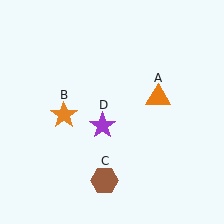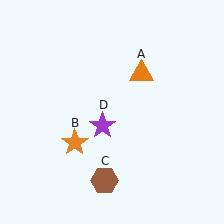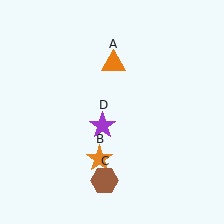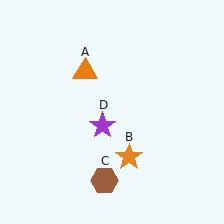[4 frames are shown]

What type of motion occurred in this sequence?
The orange triangle (object A), orange star (object B) rotated counterclockwise around the center of the scene.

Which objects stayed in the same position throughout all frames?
Brown hexagon (object C) and purple star (object D) remained stationary.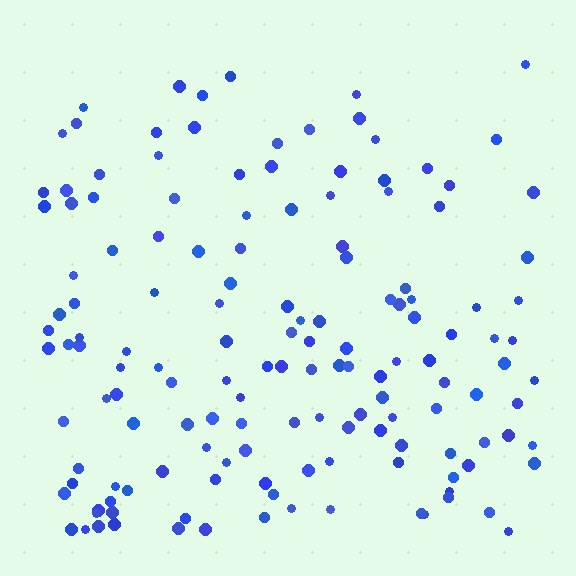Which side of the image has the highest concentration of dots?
The bottom.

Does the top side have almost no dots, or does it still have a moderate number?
Still a moderate number, just noticeably fewer than the bottom.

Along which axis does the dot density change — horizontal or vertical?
Vertical.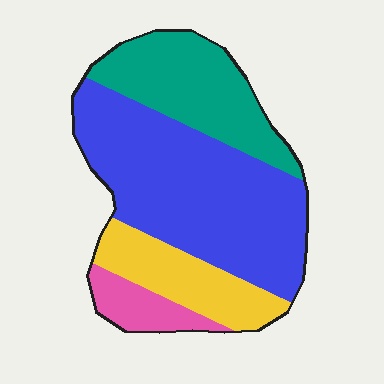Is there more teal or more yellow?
Teal.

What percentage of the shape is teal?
Teal takes up about one quarter (1/4) of the shape.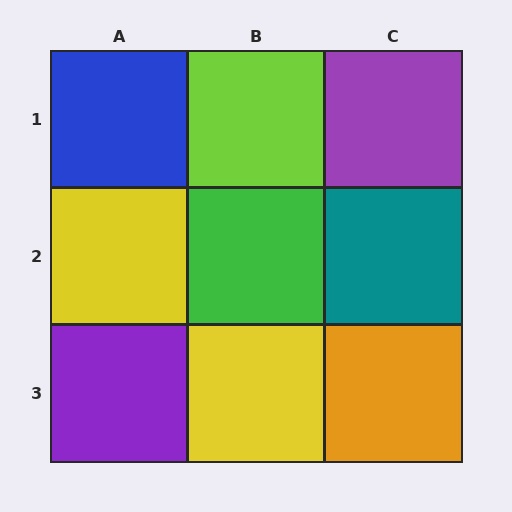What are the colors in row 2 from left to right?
Yellow, green, teal.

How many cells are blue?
1 cell is blue.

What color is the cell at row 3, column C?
Orange.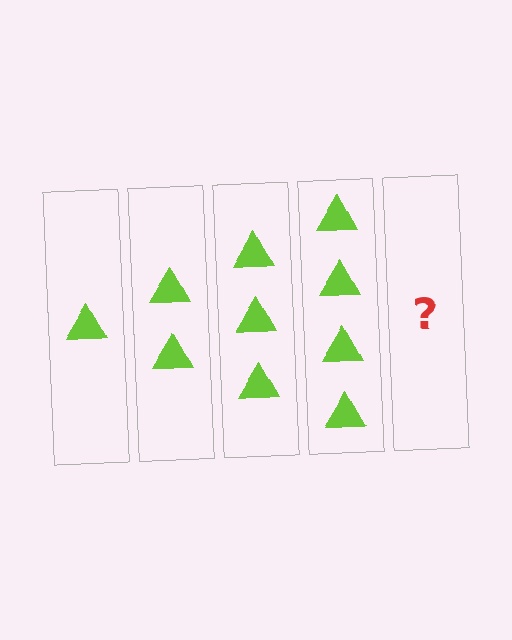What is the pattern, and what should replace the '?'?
The pattern is that each step adds one more triangle. The '?' should be 5 triangles.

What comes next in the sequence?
The next element should be 5 triangles.